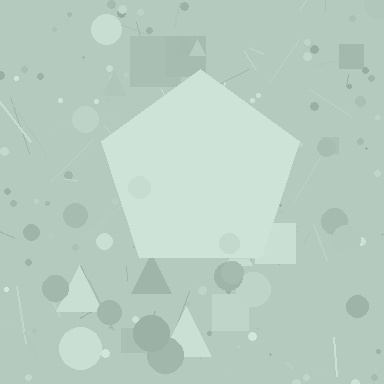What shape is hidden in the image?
A pentagon is hidden in the image.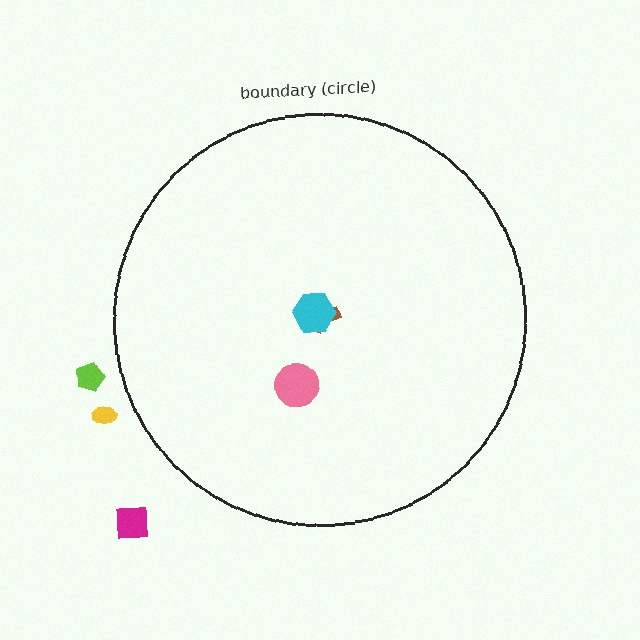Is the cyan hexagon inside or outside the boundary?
Inside.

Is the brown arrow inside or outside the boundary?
Inside.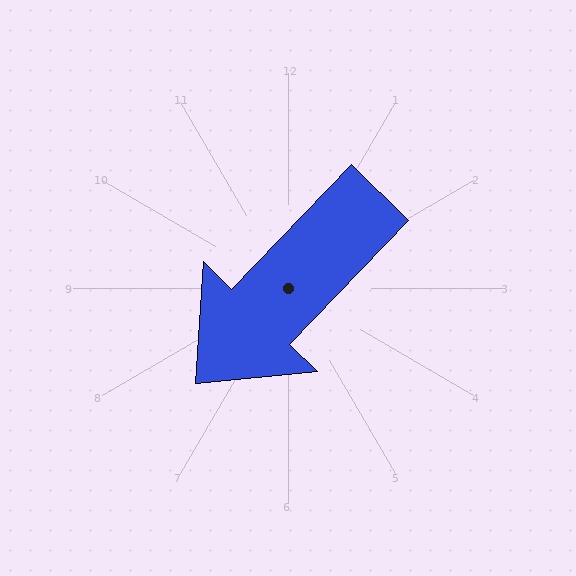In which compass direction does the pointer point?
Southwest.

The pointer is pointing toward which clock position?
Roughly 7 o'clock.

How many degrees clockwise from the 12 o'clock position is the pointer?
Approximately 224 degrees.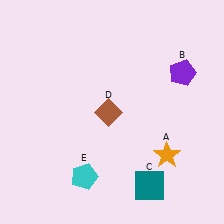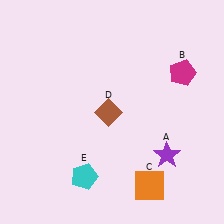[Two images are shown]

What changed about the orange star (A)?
In Image 1, A is orange. In Image 2, it changed to purple.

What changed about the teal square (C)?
In Image 1, C is teal. In Image 2, it changed to orange.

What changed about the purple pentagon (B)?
In Image 1, B is purple. In Image 2, it changed to magenta.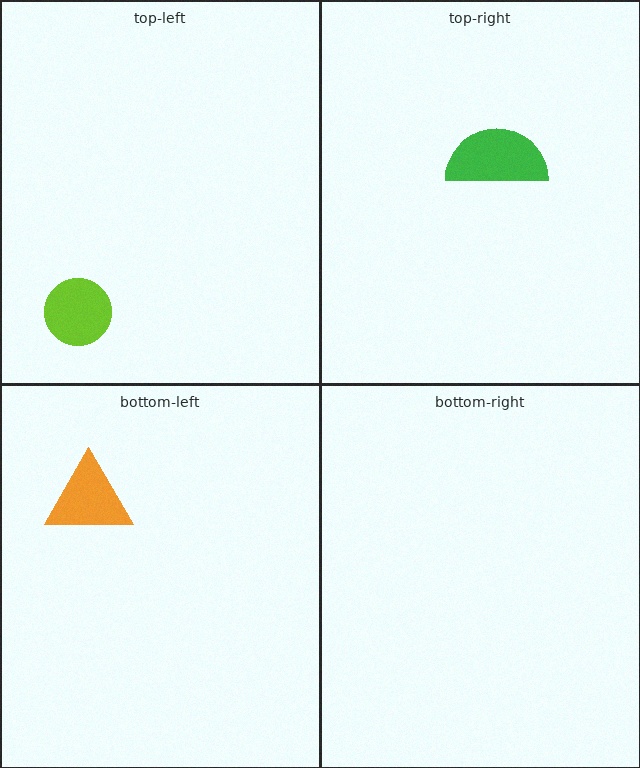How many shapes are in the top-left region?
1.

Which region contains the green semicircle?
The top-right region.